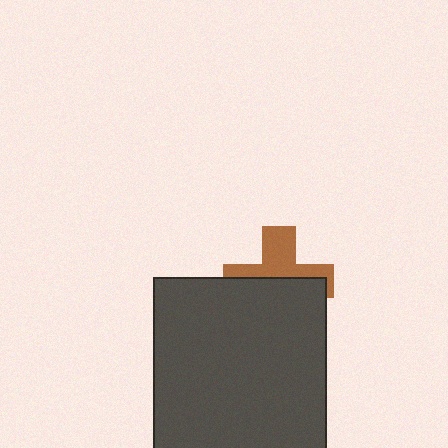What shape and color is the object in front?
The object in front is a dark gray rectangle.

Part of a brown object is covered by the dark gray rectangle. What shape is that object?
It is a cross.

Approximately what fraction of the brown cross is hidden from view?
Roughly 54% of the brown cross is hidden behind the dark gray rectangle.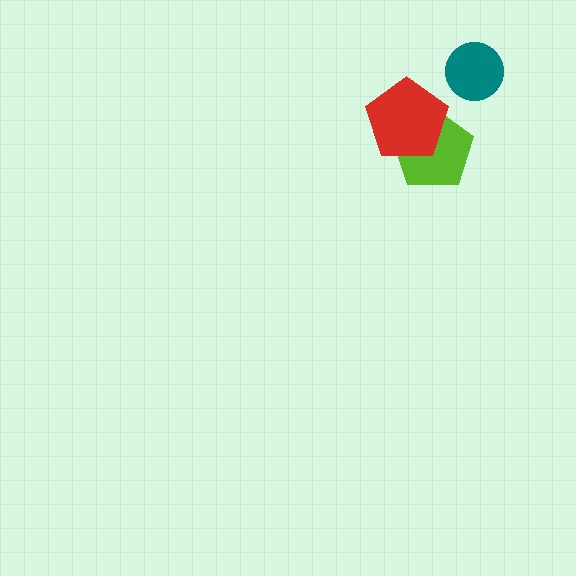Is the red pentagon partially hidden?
No, no other shape covers it.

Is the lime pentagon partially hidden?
Yes, it is partially covered by another shape.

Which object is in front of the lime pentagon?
The red pentagon is in front of the lime pentagon.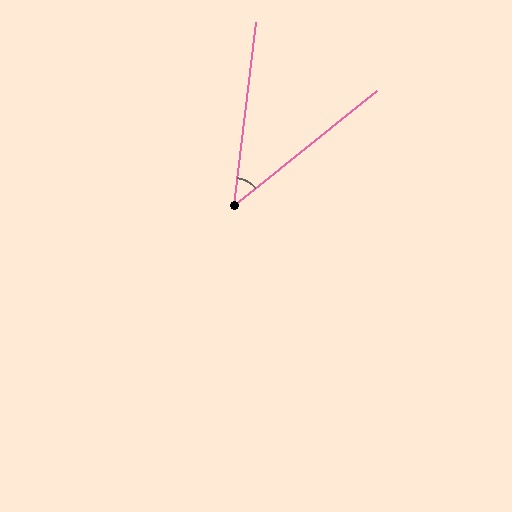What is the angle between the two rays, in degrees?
Approximately 44 degrees.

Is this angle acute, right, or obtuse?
It is acute.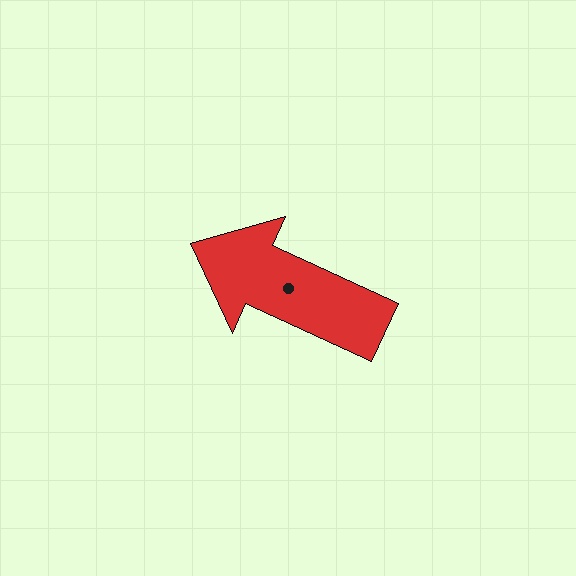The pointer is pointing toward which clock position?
Roughly 10 o'clock.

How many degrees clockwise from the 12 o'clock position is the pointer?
Approximately 295 degrees.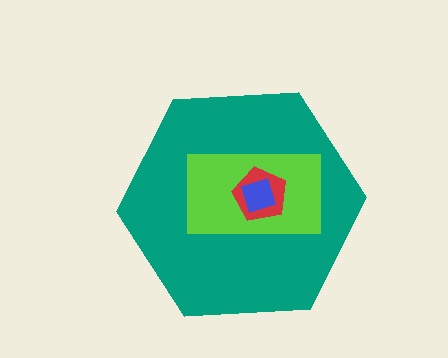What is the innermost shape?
The blue square.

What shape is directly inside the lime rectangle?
The red pentagon.